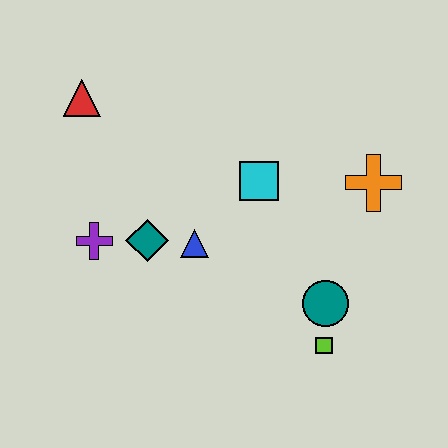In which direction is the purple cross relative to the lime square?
The purple cross is to the left of the lime square.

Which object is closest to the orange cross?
The cyan square is closest to the orange cross.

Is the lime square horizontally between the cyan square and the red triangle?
No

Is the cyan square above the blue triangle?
Yes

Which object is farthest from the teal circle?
The red triangle is farthest from the teal circle.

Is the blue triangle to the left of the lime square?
Yes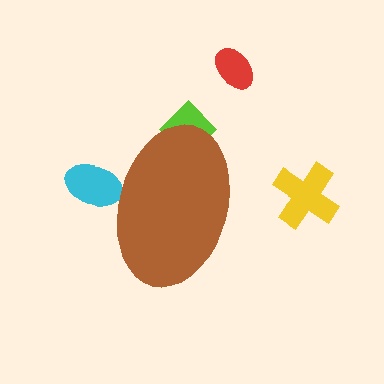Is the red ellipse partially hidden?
No, the red ellipse is fully visible.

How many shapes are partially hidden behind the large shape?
2 shapes are partially hidden.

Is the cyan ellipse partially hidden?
Yes, the cyan ellipse is partially hidden behind the brown ellipse.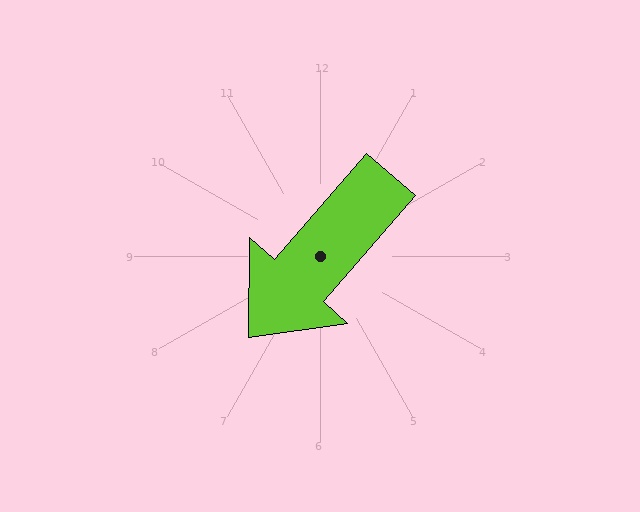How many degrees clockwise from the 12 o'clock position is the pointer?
Approximately 221 degrees.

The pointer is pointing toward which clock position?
Roughly 7 o'clock.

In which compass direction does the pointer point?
Southwest.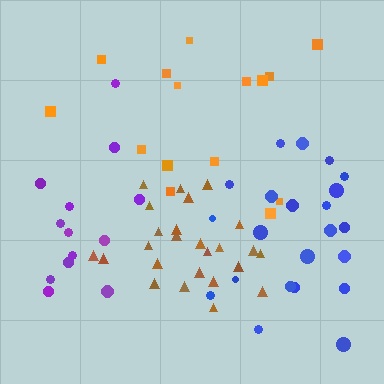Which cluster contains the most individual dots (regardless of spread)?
Brown (25).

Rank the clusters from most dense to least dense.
brown, blue, purple, orange.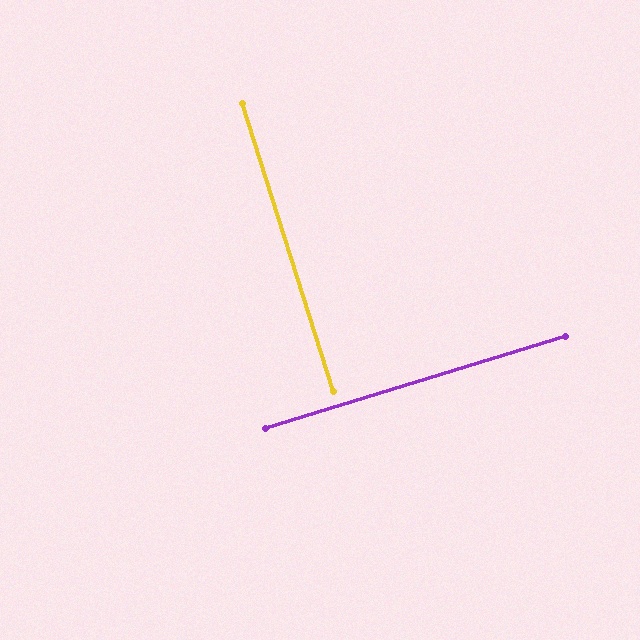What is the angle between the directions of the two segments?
Approximately 89 degrees.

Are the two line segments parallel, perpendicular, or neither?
Perpendicular — they meet at approximately 89°.